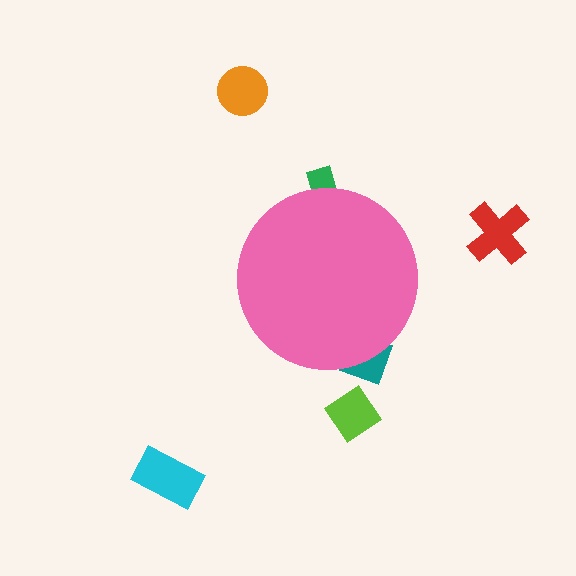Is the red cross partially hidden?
No, the red cross is fully visible.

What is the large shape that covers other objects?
A pink circle.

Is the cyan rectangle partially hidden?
No, the cyan rectangle is fully visible.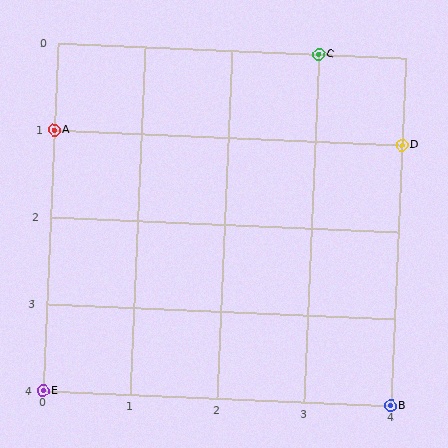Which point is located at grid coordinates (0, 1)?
Point A is at (0, 1).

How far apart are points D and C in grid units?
Points D and C are 1 column and 1 row apart (about 1.4 grid units diagonally).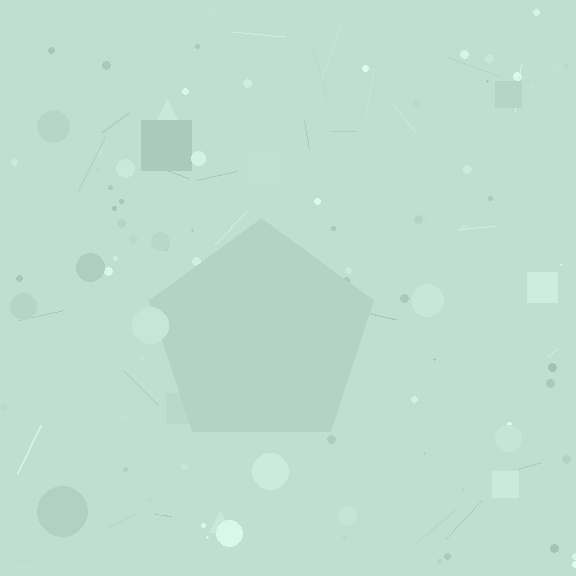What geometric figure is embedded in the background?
A pentagon is embedded in the background.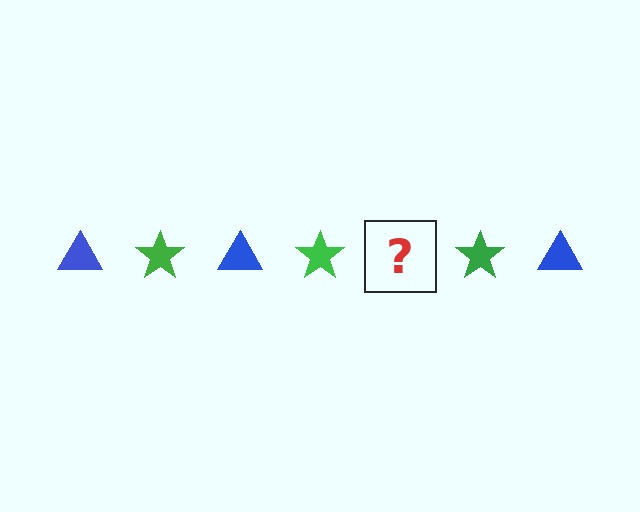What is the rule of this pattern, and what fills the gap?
The rule is that the pattern alternates between blue triangle and green star. The gap should be filled with a blue triangle.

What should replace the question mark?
The question mark should be replaced with a blue triangle.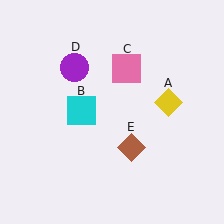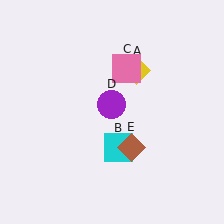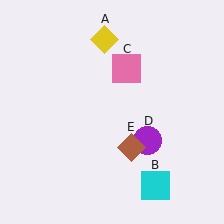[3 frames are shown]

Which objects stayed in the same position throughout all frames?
Pink square (object C) and brown diamond (object E) remained stationary.